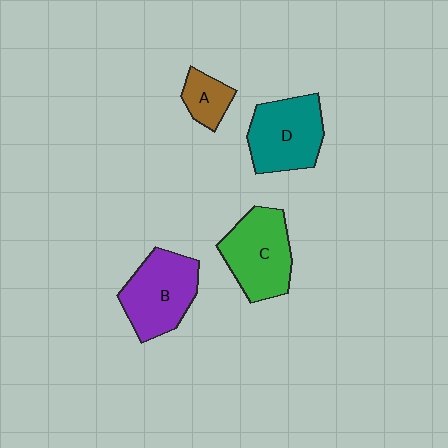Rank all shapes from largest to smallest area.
From largest to smallest: C (green), B (purple), D (teal), A (brown).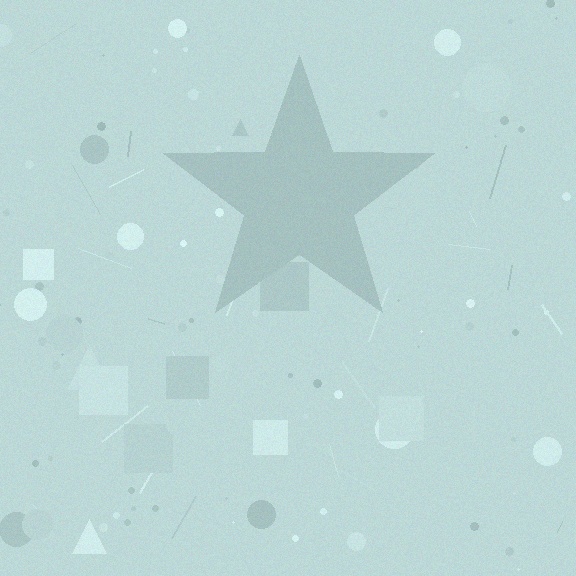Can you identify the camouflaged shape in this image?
The camouflaged shape is a star.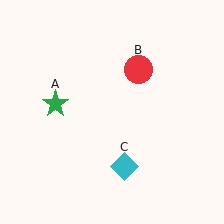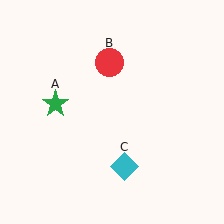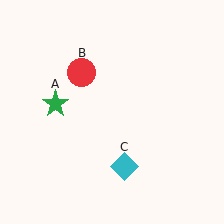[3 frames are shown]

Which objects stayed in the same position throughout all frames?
Green star (object A) and cyan diamond (object C) remained stationary.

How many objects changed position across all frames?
1 object changed position: red circle (object B).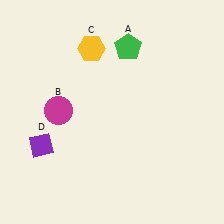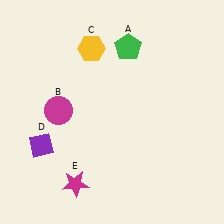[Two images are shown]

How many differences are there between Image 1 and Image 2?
There is 1 difference between the two images.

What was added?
A magenta star (E) was added in Image 2.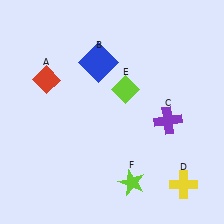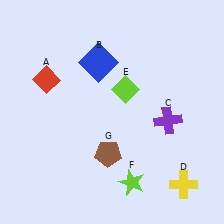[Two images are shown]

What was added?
A brown pentagon (G) was added in Image 2.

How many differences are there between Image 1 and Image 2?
There is 1 difference between the two images.